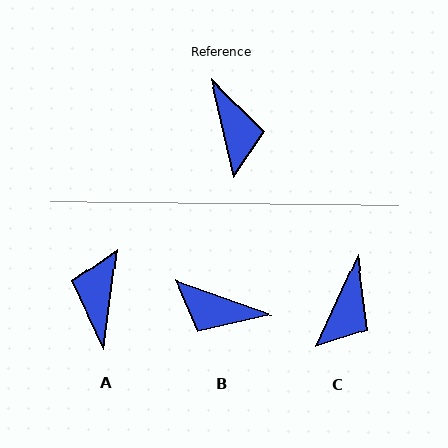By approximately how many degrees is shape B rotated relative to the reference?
Approximately 122 degrees clockwise.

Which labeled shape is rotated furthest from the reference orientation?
A, about 160 degrees away.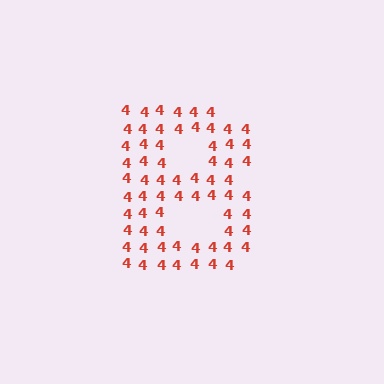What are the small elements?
The small elements are digit 4's.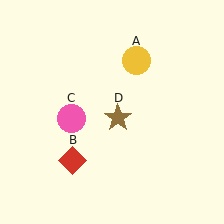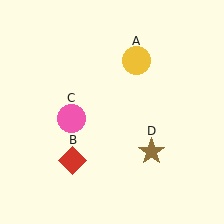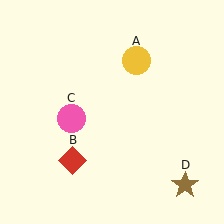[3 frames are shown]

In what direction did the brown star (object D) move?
The brown star (object D) moved down and to the right.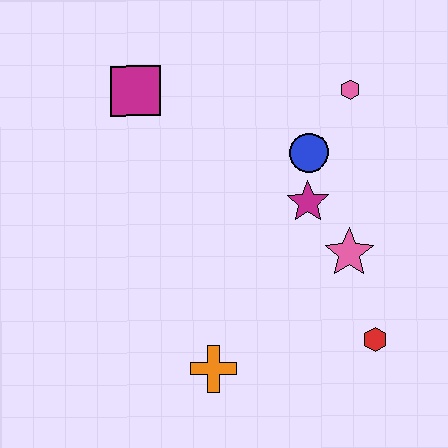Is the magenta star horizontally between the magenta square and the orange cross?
No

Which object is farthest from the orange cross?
The pink hexagon is farthest from the orange cross.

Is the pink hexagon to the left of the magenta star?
No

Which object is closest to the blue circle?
The magenta star is closest to the blue circle.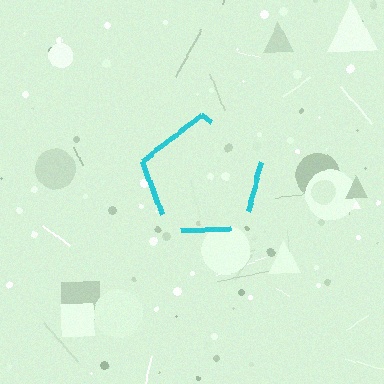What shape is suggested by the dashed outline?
The dashed outline suggests a pentagon.